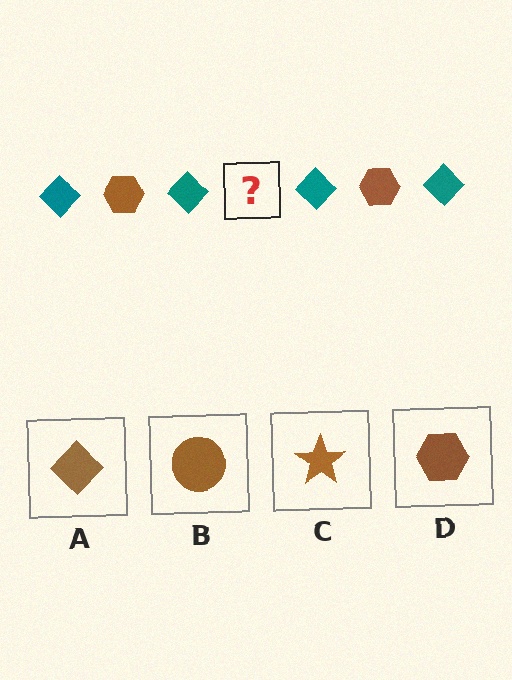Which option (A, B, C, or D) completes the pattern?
D.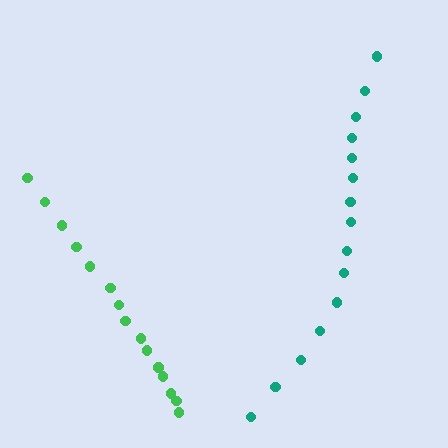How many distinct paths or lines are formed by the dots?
There are 2 distinct paths.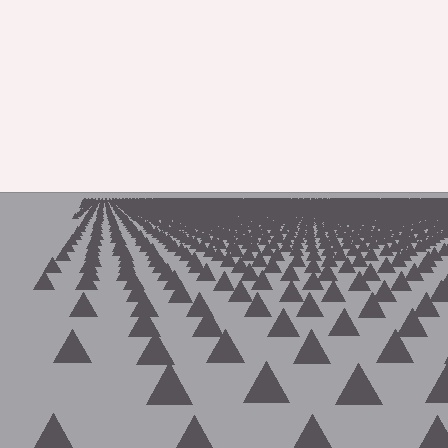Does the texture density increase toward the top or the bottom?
Density increases toward the top.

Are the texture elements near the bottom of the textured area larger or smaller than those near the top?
Larger. Near the bottom, elements are closer to the viewer and appear at a bigger on-screen size.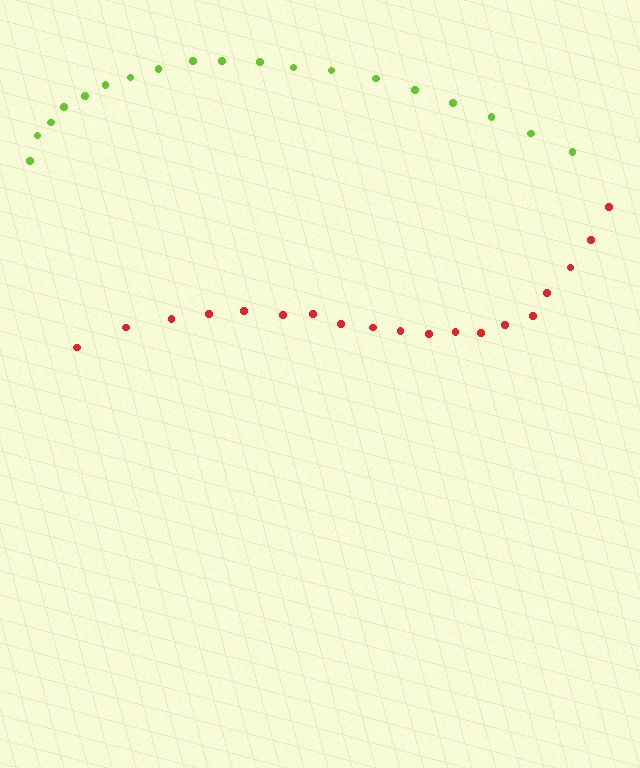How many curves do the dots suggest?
There are 2 distinct paths.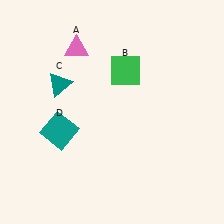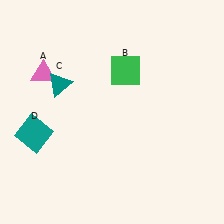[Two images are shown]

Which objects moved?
The objects that moved are: the pink triangle (A), the teal square (D).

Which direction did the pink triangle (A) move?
The pink triangle (A) moved left.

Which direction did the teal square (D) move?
The teal square (D) moved left.